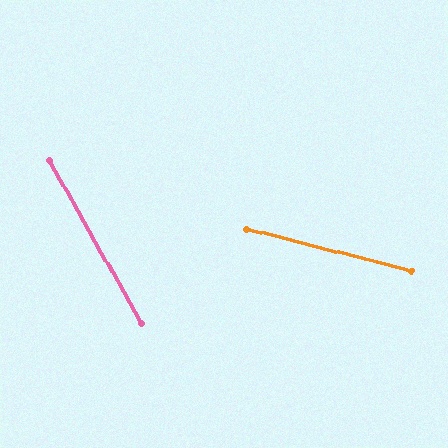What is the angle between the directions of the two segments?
Approximately 46 degrees.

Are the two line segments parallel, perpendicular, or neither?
Neither parallel nor perpendicular — they differ by about 46°.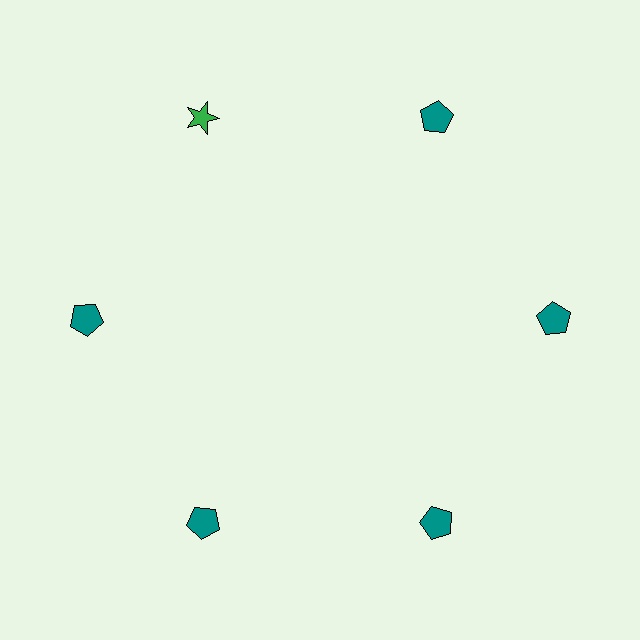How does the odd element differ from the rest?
It differs in both color (green instead of teal) and shape (star instead of pentagon).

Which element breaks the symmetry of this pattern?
The green star at roughly the 11 o'clock position breaks the symmetry. All other shapes are teal pentagons.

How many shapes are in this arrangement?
There are 6 shapes arranged in a ring pattern.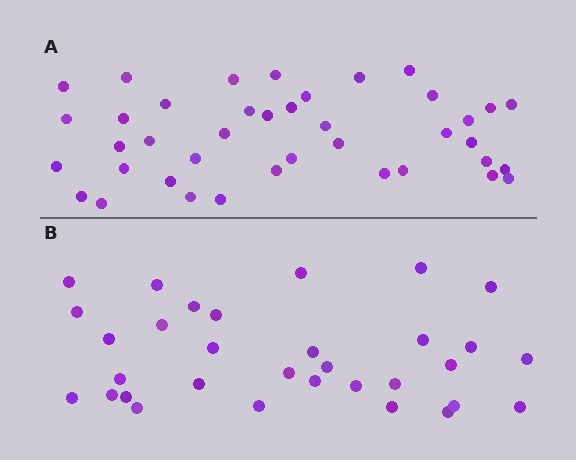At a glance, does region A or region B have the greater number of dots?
Region A (the top region) has more dots.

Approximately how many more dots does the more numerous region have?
Region A has roughly 8 or so more dots than region B.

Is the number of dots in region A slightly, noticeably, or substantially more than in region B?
Region A has noticeably more, but not dramatically so. The ratio is roughly 1.2 to 1.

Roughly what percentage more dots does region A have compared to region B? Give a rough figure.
About 25% more.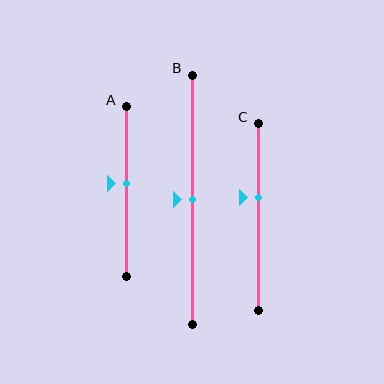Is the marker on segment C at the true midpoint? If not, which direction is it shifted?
No, the marker on segment C is shifted upward by about 11% of the segment length.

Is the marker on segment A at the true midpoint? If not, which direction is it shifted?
No, the marker on segment A is shifted upward by about 5% of the segment length.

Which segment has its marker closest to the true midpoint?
Segment B has its marker closest to the true midpoint.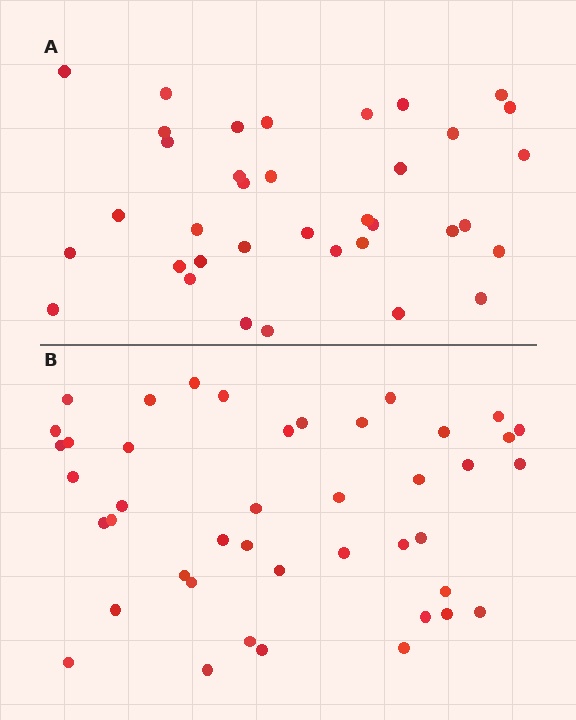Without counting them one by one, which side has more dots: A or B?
Region B (the bottom region) has more dots.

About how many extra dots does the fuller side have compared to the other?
Region B has roughly 8 or so more dots than region A.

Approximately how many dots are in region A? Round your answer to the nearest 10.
About 40 dots. (The exact count is 36, which rounds to 40.)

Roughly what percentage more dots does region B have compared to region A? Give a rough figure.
About 20% more.